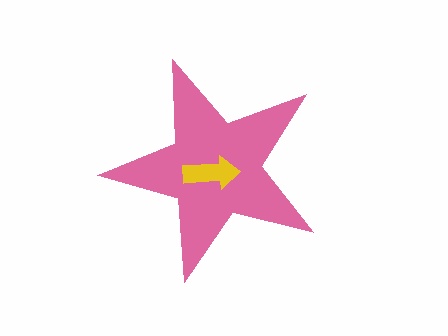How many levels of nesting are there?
2.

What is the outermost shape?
The pink star.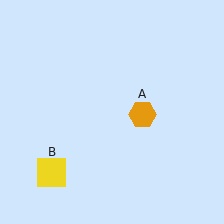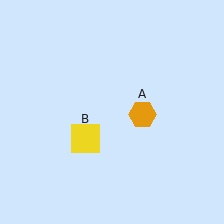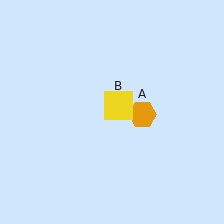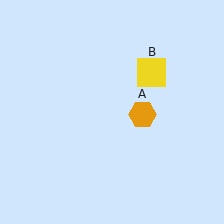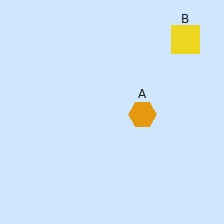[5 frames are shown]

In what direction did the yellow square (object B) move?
The yellow square (object B) moved up and to the right.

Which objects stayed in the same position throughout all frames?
Orange hexagon (object A) remained stationary.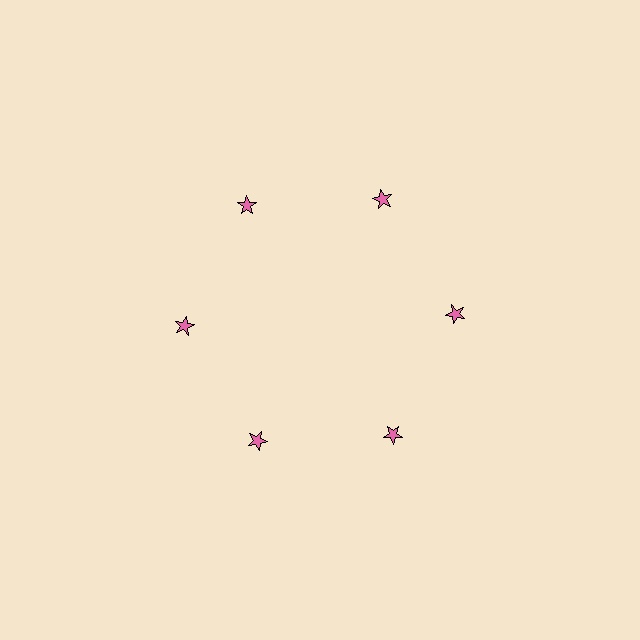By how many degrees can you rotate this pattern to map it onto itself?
The pattern maps onto itself every 60 degrees of rotation.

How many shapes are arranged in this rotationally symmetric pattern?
There are 6 shapes, arranged in 6 groups of 1.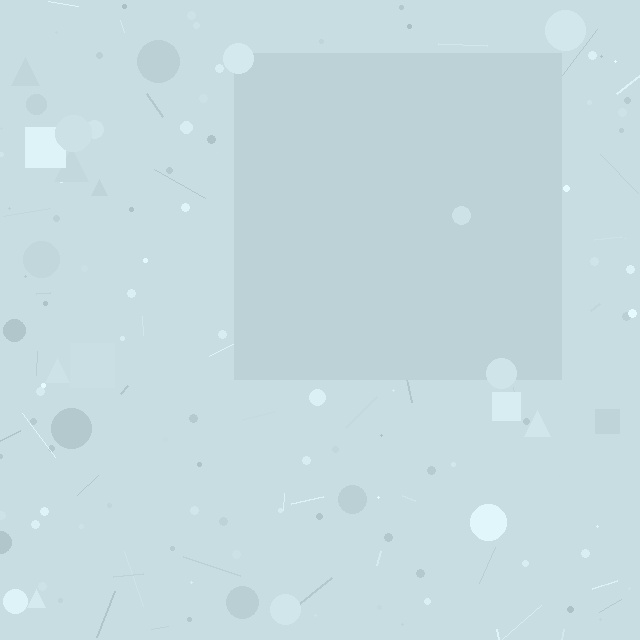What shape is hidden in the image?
A square is hidden in the image.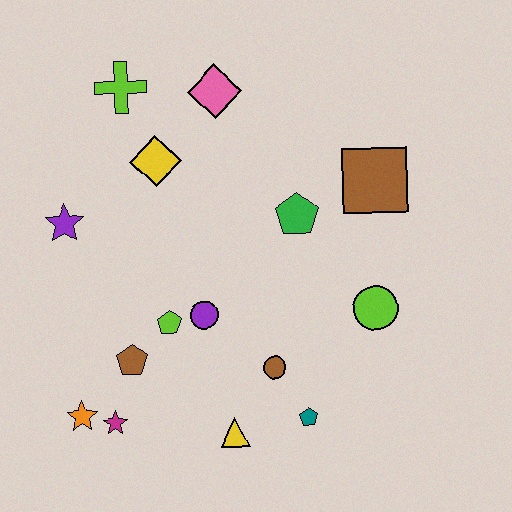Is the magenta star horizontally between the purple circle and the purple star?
Yes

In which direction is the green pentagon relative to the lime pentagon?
The green pentagon is to the right of the lime pentagon.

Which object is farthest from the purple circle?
The lime cross is farthest from the purple circle.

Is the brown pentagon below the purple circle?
Yes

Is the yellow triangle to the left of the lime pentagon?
No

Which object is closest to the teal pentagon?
The brown circle is closest to the teal pentagon.